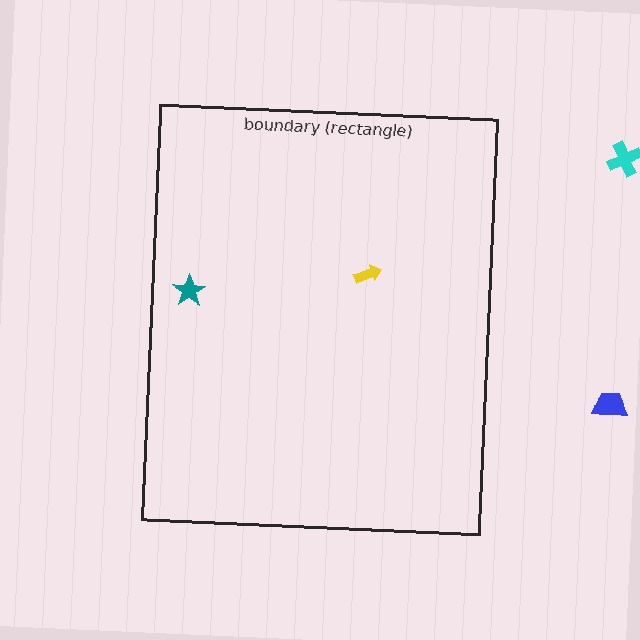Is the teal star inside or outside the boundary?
Inside.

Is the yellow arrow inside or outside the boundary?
Inside.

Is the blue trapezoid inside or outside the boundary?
Outside.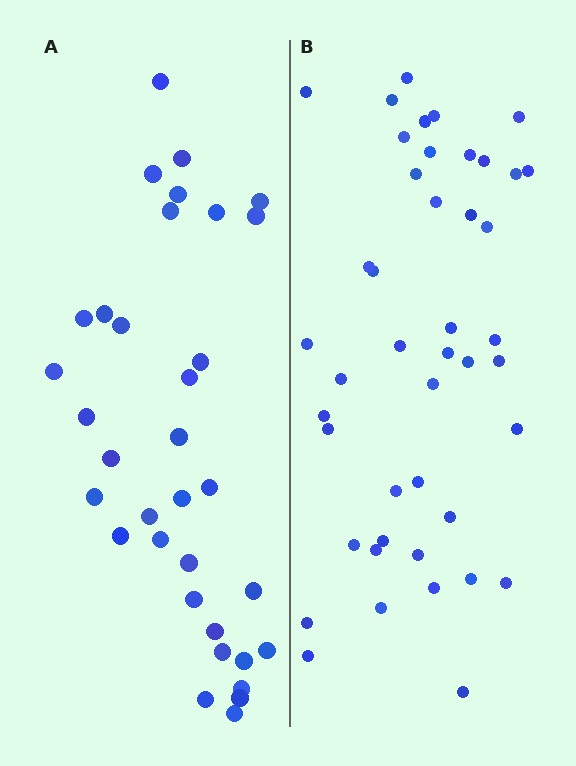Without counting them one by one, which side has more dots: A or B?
Region B (the right region) has more dots.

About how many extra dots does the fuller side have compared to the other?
Region B has roughly 10 or so more dots than region A.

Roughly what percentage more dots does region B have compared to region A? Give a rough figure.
About 30% more.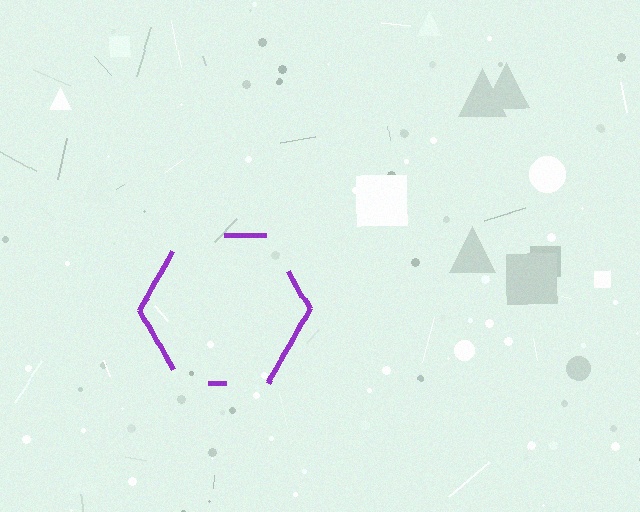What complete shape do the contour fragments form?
The contour fragments form a hexagon.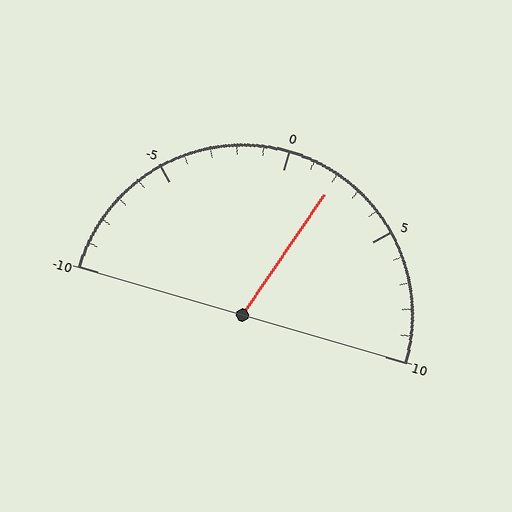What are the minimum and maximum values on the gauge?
The gauge ranges from -10 to 10.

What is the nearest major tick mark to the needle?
The nearest major tick mark is 0.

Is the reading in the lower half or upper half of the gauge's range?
The reading is in the upper half of the range (-10 to 10).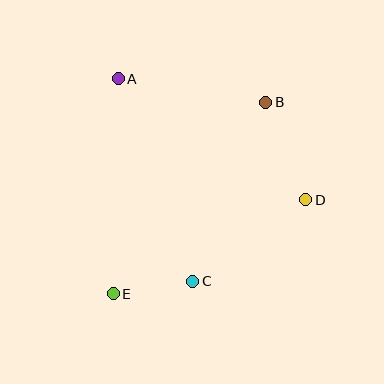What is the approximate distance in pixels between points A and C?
The distance between A and C is approximately 216 pixels.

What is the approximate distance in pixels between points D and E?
The distance between D and E is approximately 215 pixels.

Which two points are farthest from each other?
Points B and E are farthest from each other.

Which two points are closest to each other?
Points C and E are closest to each other.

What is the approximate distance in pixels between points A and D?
The distance between A and D is approximately 224 pixels.